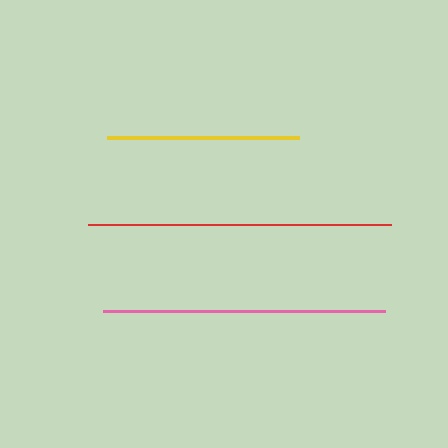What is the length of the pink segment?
The pink segment is approximately 282 pixels long.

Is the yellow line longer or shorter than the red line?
The red line is longer than the yellow line.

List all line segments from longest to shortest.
From longest to shortest: red, pink, yellow.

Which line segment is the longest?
The red line is the longest at approximately 304 pixels.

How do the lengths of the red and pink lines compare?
The red and pink lines are approximately the same length.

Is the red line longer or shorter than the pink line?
The red line is longer than the pink line.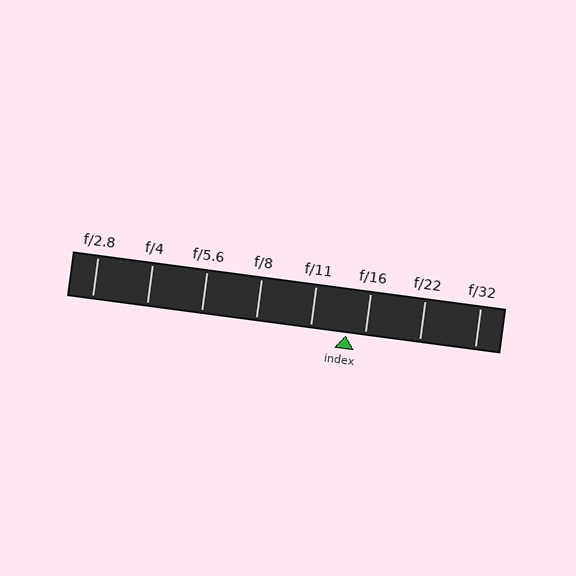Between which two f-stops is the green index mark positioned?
The index mark is between f/11 and f/16.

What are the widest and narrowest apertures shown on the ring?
The widest aperture shown is f/2.8 and the narrowest is f/32.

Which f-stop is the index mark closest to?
The index mark is closest to f/16.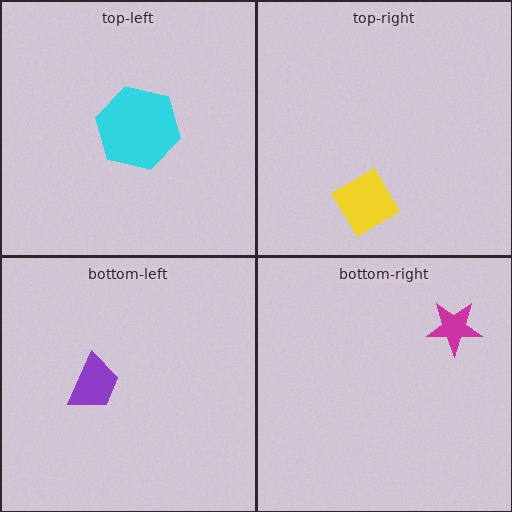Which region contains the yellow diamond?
The top-right region.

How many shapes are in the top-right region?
1.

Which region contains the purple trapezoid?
The bottom-left region.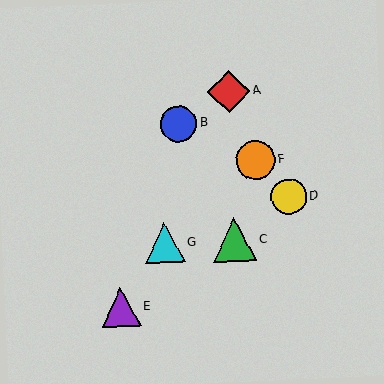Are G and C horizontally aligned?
Yes, both are at y≈243.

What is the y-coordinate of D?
Object D is at y≈197.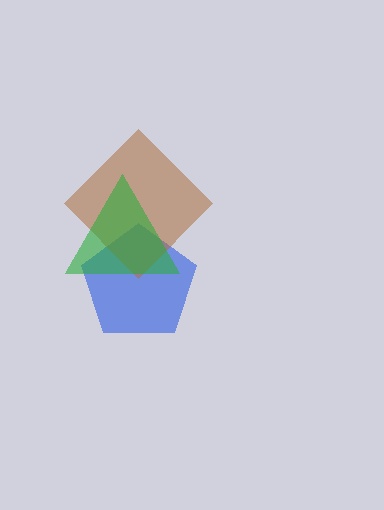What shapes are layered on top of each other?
The layered shapes are: a blue pentagon, a brown diamond, a green triangle.